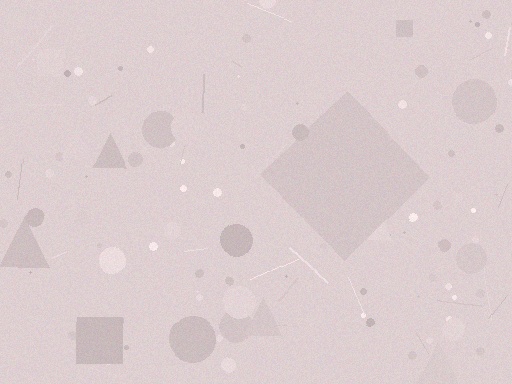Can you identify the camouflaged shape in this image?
The camouflaged shape is a diamond.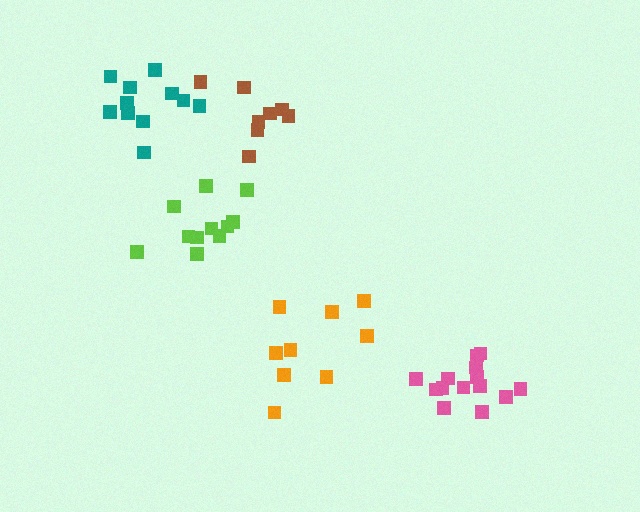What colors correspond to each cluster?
The clusters are colored: orange, pink, brown, lime, teal.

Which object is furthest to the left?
The teal cluster is leftmost.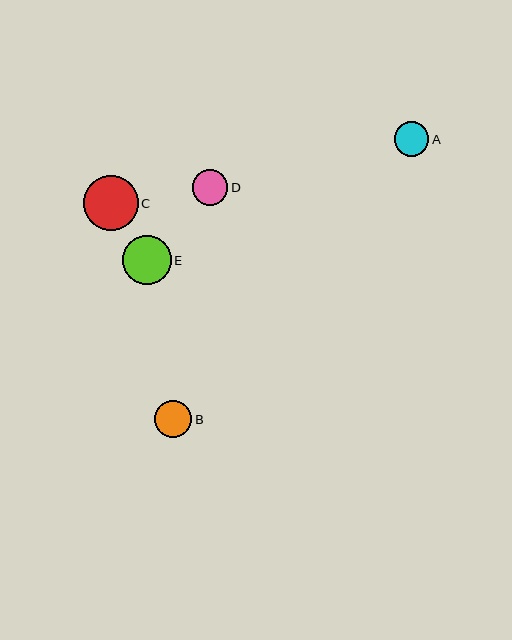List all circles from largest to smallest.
From largest to smallest: C, E, B, D, A.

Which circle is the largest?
Circle C is the largest with a size of approximately 55 pixels.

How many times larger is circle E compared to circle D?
Circle E is approximately 1.4 times the size of circle D.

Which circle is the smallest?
Circle A is the smallest with a size of approximately 35 pixels.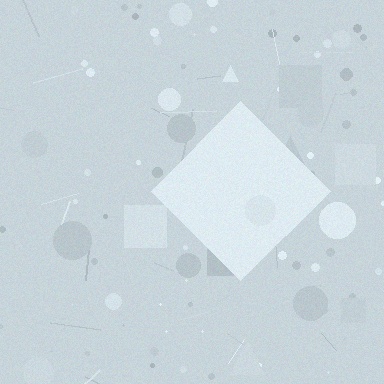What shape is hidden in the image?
A diamond is hidden in the image.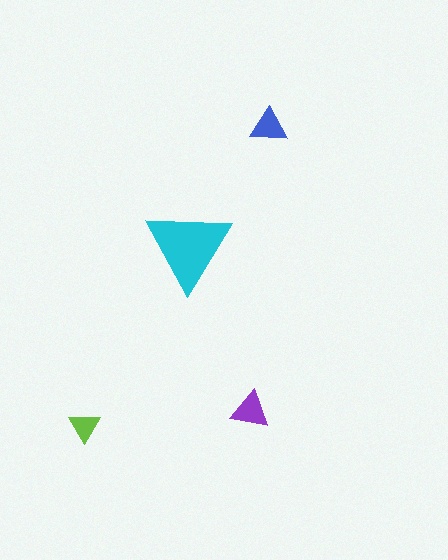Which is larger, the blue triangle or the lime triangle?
The blue one.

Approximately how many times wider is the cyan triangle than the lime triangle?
About 3 times wider.